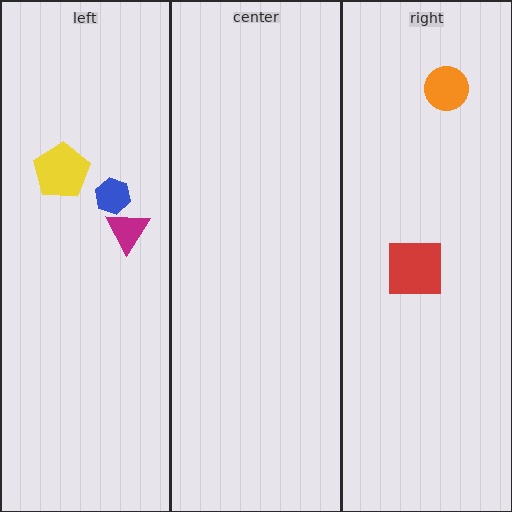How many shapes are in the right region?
2.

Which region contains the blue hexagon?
The left region.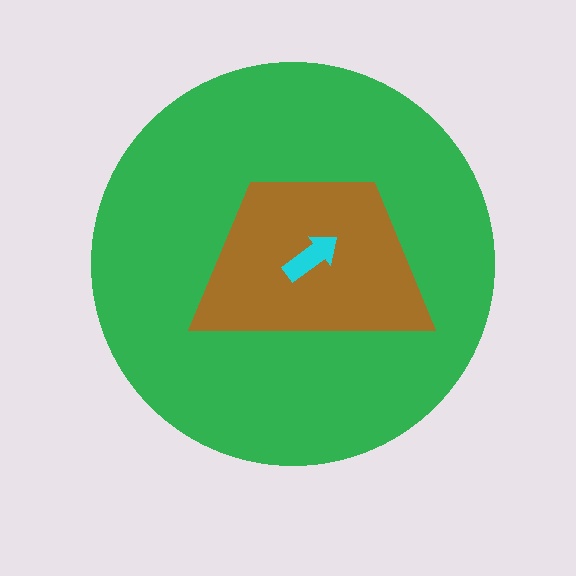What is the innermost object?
The cyan arrow.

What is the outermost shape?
The green circle.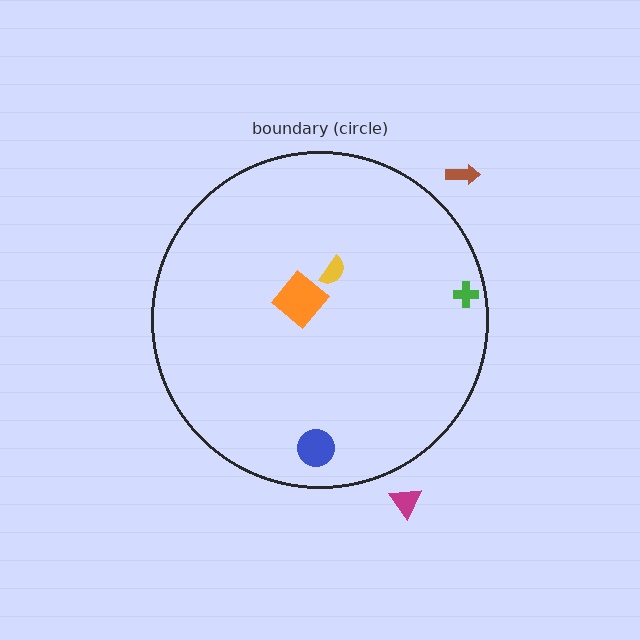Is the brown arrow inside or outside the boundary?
Outside.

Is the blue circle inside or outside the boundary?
Inside.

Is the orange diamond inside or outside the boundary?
Inside.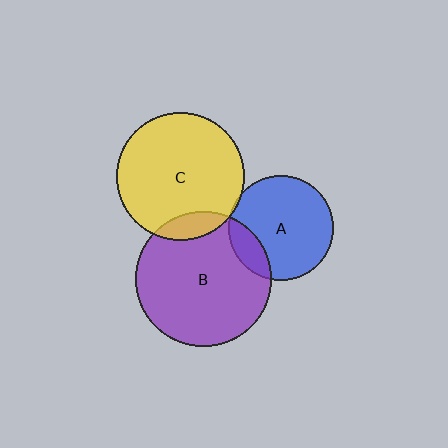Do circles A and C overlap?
Yes.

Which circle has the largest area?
Circle B (purple).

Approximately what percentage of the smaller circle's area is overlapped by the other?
Approximately 5%.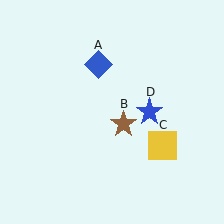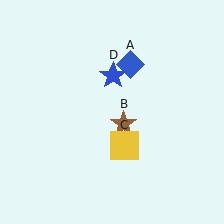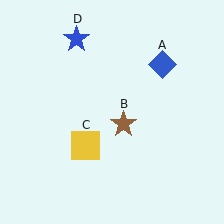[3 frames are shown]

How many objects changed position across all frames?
3 objects changed position: blue diamond (object A), yellow square (object C), blue star (object D).